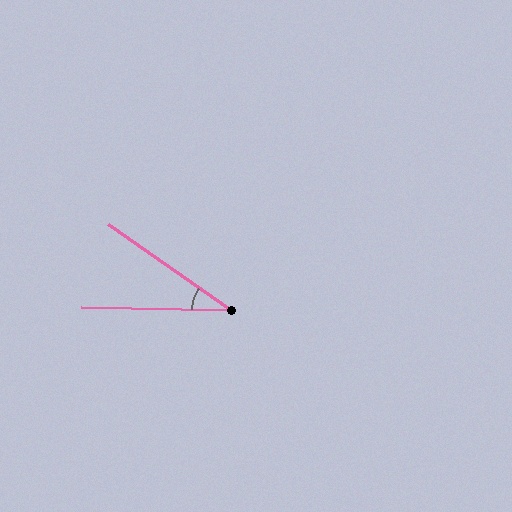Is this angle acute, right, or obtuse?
It is acute.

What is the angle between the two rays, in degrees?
Approximately 34 degrees.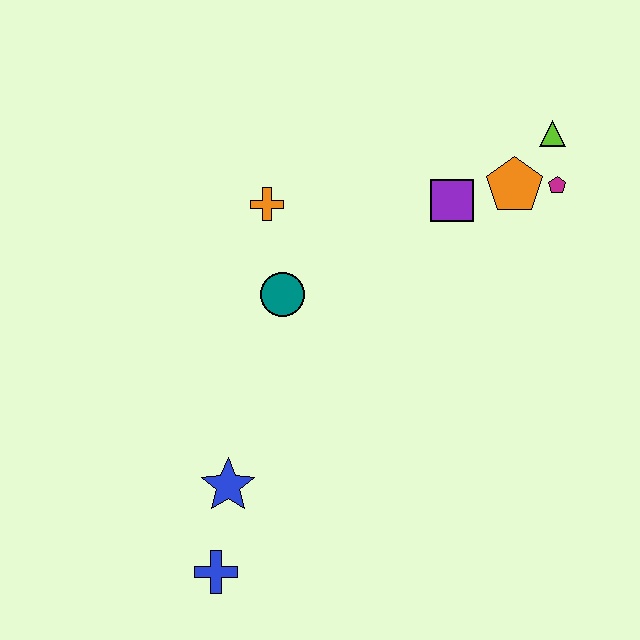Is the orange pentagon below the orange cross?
No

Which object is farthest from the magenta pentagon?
The blue cross is farthest from the magenta pentagon.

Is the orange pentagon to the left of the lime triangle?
Yes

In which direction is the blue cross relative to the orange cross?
The blue cross is below the orange cross.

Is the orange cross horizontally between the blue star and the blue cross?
No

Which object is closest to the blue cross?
The blue star is closest to the blue cross.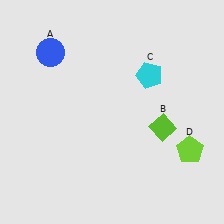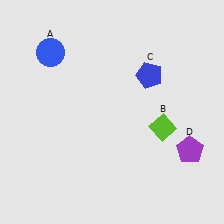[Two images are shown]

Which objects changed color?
C changed from cyan to blue. D changed from lime to purple.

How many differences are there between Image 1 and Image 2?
There are 2 differences between the two images.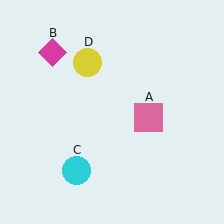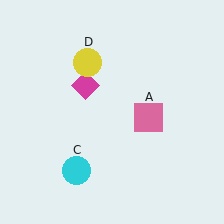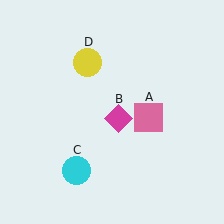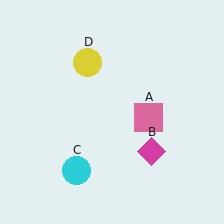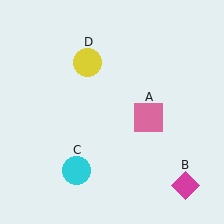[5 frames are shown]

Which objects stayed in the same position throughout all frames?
Pink square (object A) and cyan circle (object C) and yellow circle (object D) remained stationary.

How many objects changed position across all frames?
1 object changed position: magenta diamond (object B).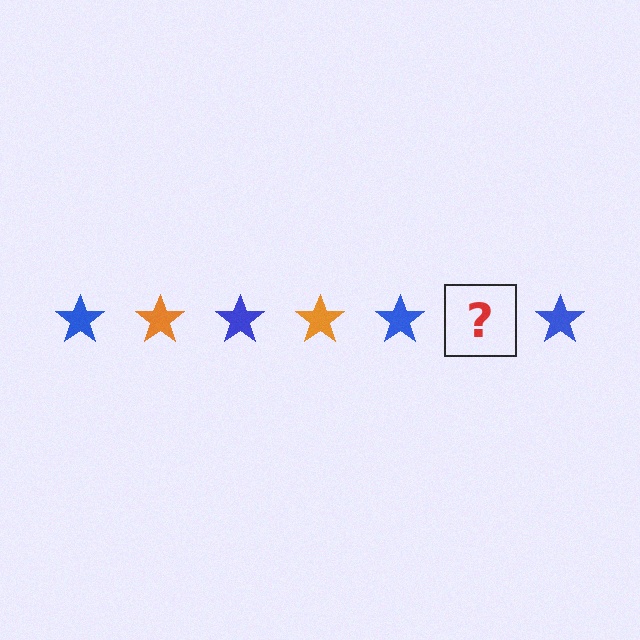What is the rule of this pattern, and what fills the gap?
The rule is that the pattern cycles through blue, orange stars. The gap should be filled with an orange star.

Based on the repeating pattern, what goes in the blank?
The blank should be an orange star.